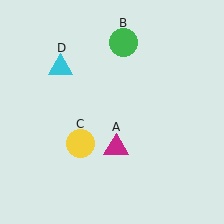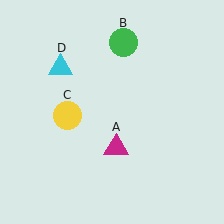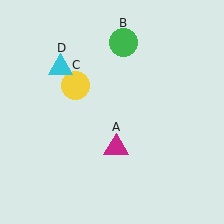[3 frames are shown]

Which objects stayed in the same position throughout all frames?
Magenta triangle (object A) and green circle (object B) and cyan triangle (object D) remained stationary.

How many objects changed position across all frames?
1 object changed position: yellow circle (object C).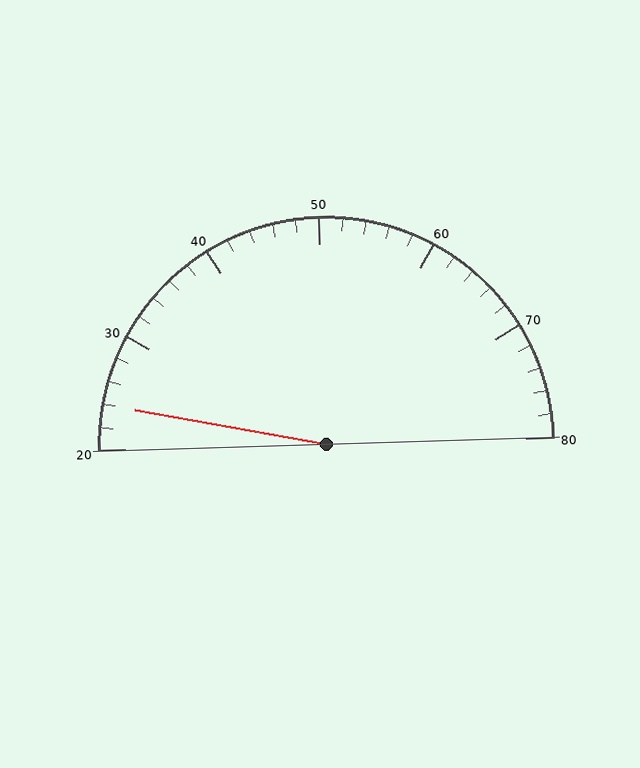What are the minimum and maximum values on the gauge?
The gauge ranges from 20 to 80.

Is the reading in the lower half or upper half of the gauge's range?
The reading is in the lower half of the range (20 to 80).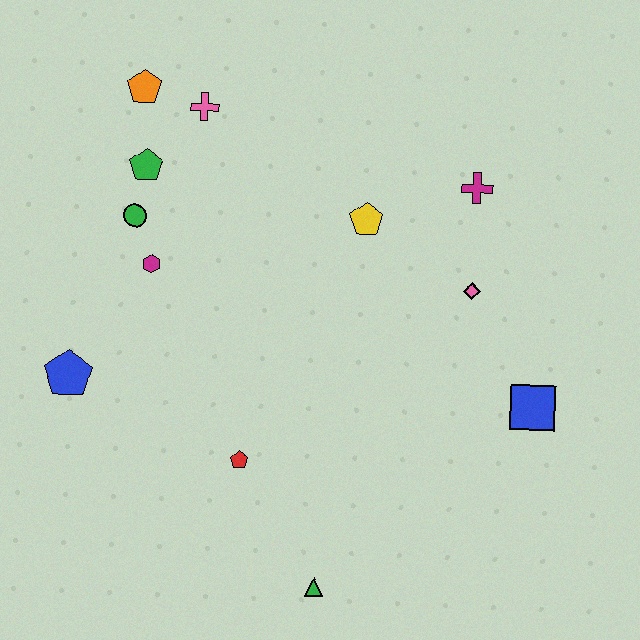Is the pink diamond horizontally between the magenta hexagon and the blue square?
Yes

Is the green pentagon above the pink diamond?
Yes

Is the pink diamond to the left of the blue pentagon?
No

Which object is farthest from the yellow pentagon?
The green triangle is farthest from the yellow pentagon.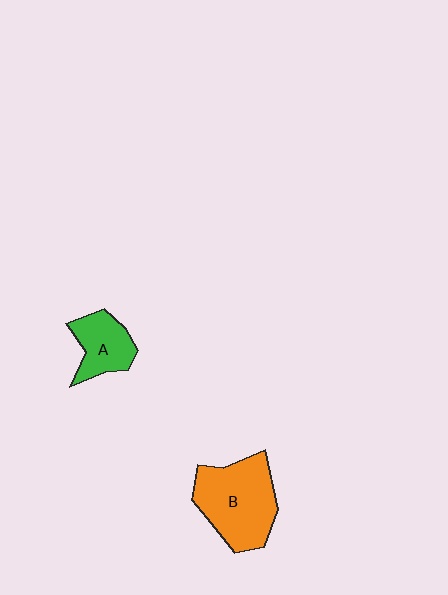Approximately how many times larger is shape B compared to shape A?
Approximately 1.9 times.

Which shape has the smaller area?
Shape A (green).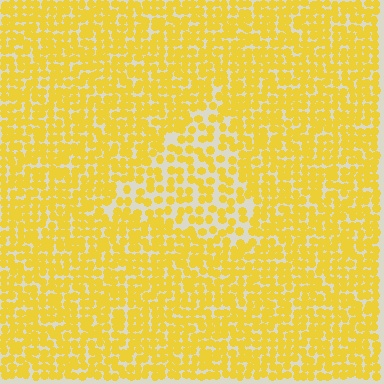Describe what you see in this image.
The image contains small yellow elements arranged at two different densities. A triangle-shaped region is visible where the elements are less densely packed than the surrounding area.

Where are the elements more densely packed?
The elements are more densely packed outside the triangle boundary.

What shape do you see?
I see a triangle.